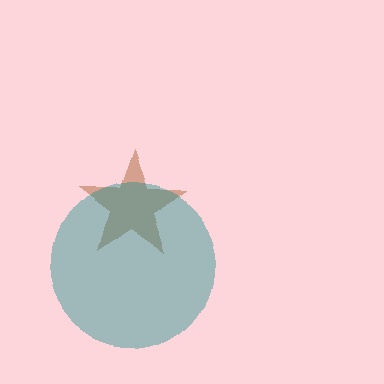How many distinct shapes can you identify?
There are 2 distinct shapes: a brown star, a teal circle.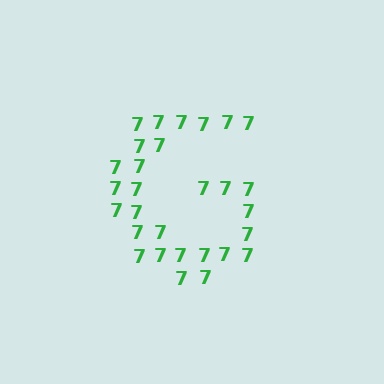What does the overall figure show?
The overall figure shows the letter G.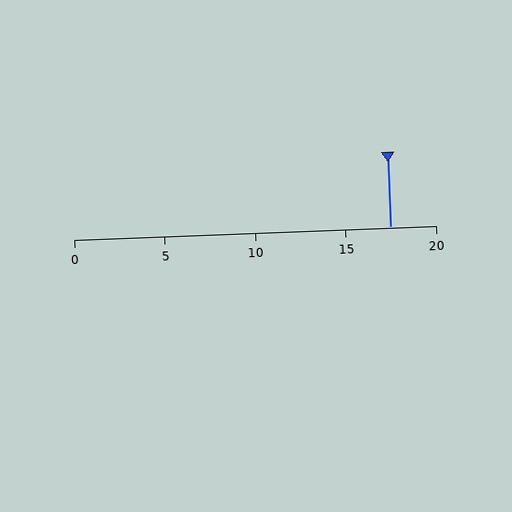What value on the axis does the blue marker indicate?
The marker indicates approximately 17.5.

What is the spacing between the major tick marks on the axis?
The major ticks are spaced 5 apart.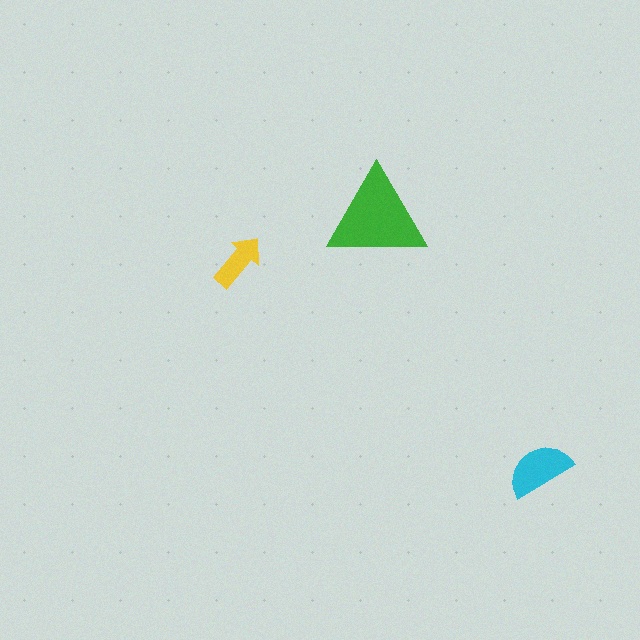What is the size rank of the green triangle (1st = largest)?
1st.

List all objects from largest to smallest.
The green triangle, the cyan semicircle, the yellow arrow.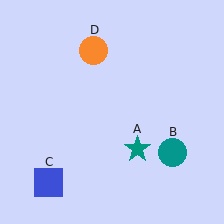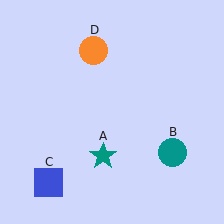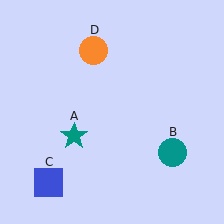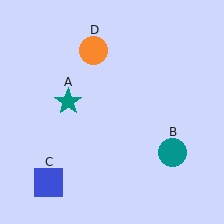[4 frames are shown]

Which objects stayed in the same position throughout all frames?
Teal circle (object B) and blue square (object C) and orange circle (object D) remained stationary.